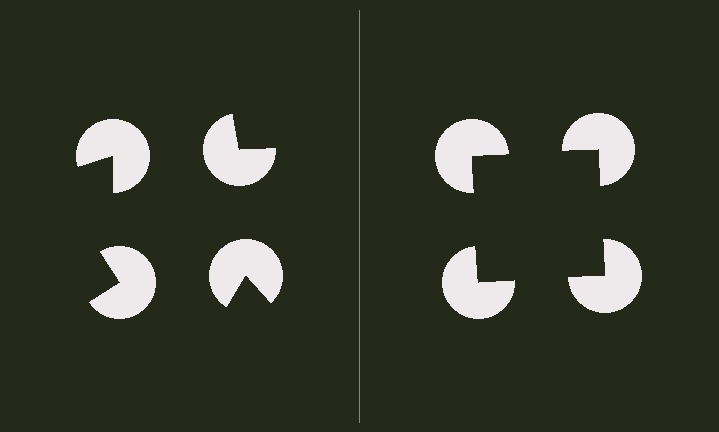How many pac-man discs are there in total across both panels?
8 — 4 on each side.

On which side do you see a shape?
An illusory square appears on the right side. On the left side the wedge cuts are rotated, so no coherent shape forms.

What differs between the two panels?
The pac-man discs are positioned identically on both sides; only the wedge orientations differ. On the right they align to a square; on the left they are misaligned.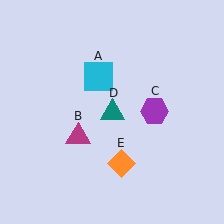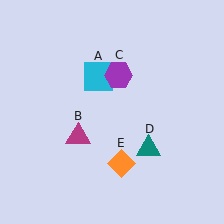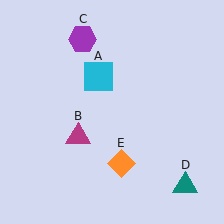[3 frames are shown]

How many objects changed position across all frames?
2 objects changed position: purple hexagon (object C), teal triangle (object D).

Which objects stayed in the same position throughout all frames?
Cyan square (object A) and magenta triangle (object B) and orange diamond (object E) remained stationary.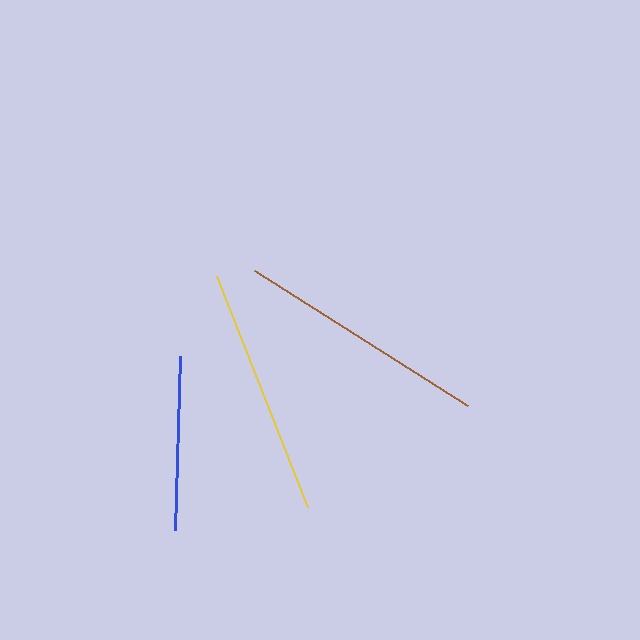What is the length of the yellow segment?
The yellow segment is approximately 248 pixels long.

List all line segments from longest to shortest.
From longest to shortest: brown, yellow, blue.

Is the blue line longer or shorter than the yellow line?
The yellow line is longer than the blue line.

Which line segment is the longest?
The brown line is the longest at approximately 253 pixels.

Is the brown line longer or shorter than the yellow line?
The brown line is longer than the yellow line.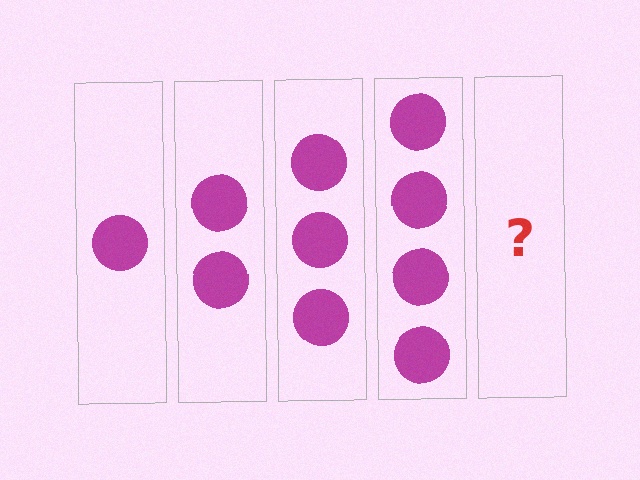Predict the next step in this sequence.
The next step is 5 circles.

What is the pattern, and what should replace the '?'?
The pattern is that each step adds one more circle. The '?' should be 5 circles.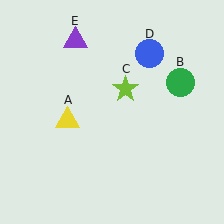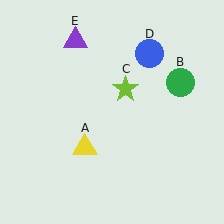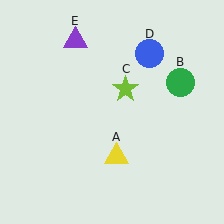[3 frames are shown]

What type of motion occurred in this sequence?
The yellow triangle (object A) rotated counterclockwise around the center of the scene.